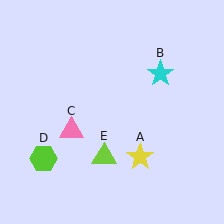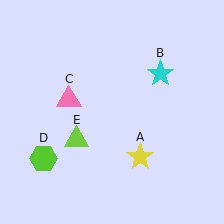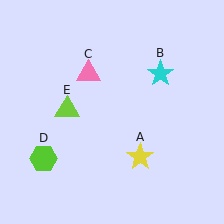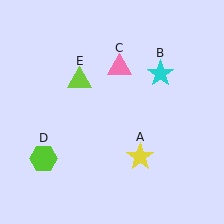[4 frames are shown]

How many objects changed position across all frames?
2 objects changed position: pink triangle (object C), lime triangle (object E).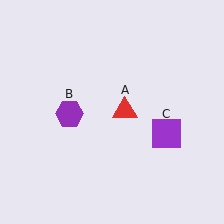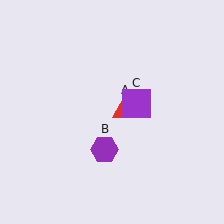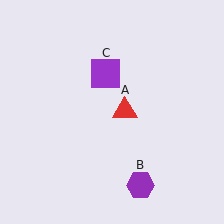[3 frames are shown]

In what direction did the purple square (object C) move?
The purple square (object C) moved up and to the left.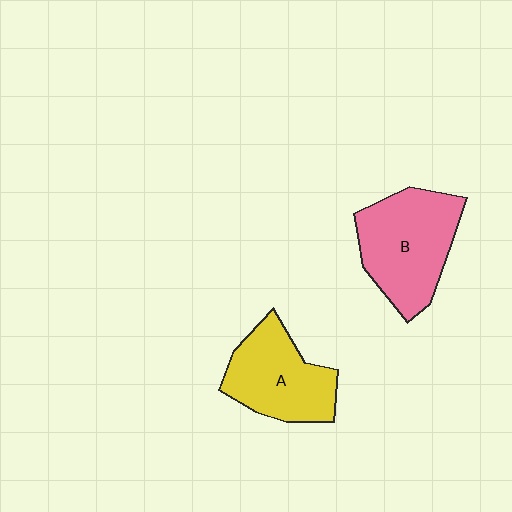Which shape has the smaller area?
Shape A (yellow).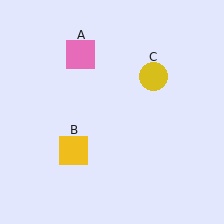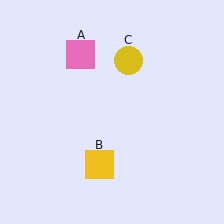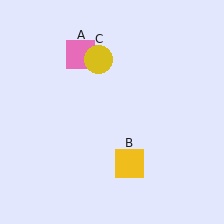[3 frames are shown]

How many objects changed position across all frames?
2 objects changed position: yellow square (object B), yellow circle (object C).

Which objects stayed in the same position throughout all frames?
Pink square (object A) remained stationary.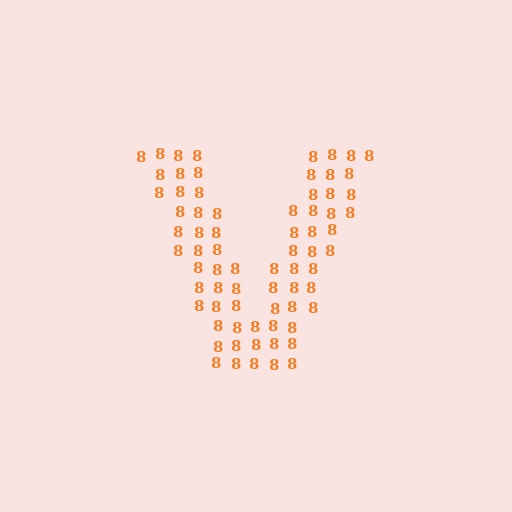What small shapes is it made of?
It is made of small digit 8's.